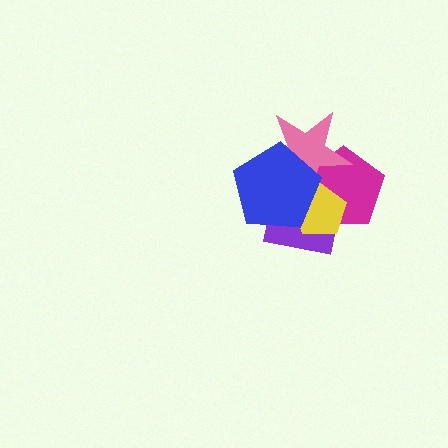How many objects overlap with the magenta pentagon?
4 objects overlap with the magenta pentagon.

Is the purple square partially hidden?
Yes, it is partially covered by another shape.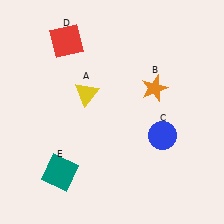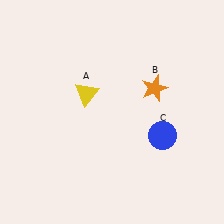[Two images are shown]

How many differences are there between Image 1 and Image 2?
There are 2 differences between the two images.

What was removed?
The red square (D), the teal square (E) were removed in Image 2.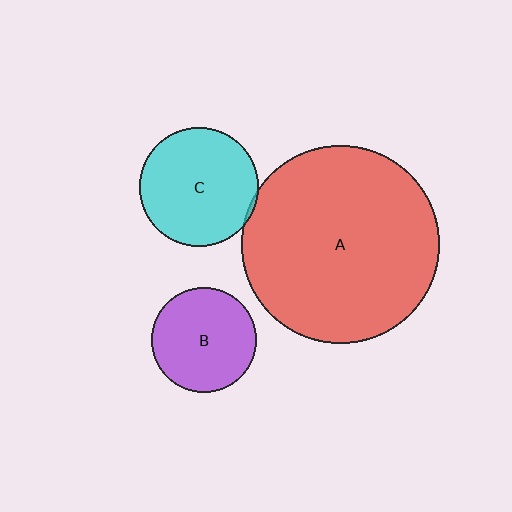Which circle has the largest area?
Circle A (red).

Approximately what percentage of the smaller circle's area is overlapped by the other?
Approximately 5%.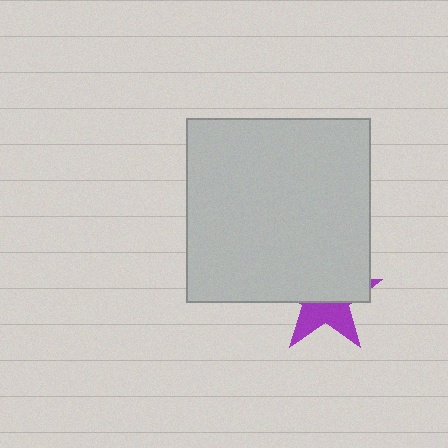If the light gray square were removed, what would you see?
You would see the complete purple star.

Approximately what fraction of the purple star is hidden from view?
Roughly 59% of the purple star is hidden behind the light gray square.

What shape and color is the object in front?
The object in front is a light gray square.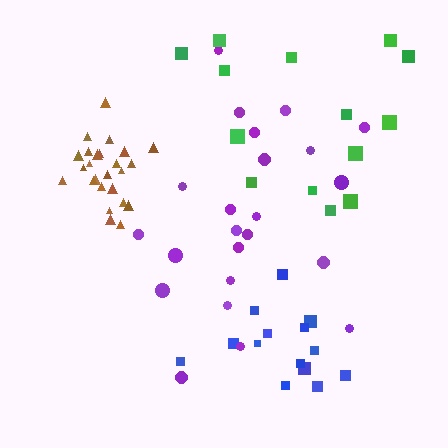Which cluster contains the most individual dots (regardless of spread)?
Brown (25).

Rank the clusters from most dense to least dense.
brown, blue, purple, green.